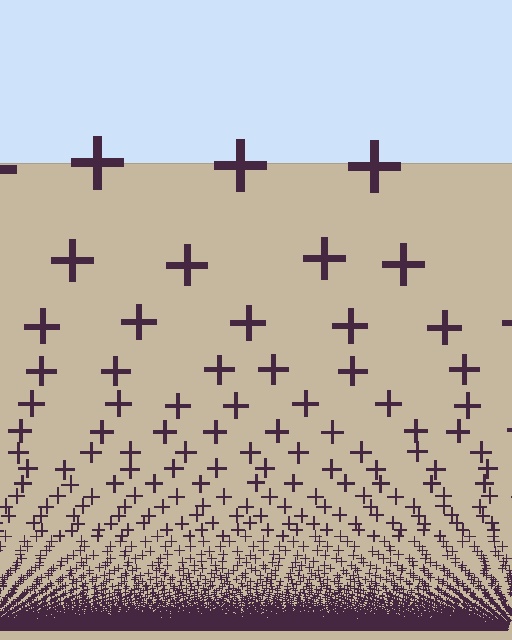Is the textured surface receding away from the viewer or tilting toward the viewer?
The surface appears to tilt toward the viewer. Texture elements get larger and sparser toward the top.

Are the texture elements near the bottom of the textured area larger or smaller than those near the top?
Smaller. The gradient is inverted — elements near the bottom are smaller and denser.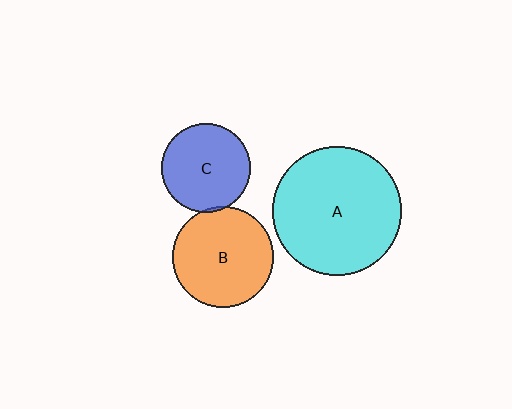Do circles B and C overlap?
Yes.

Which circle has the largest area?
Circle A (cyan).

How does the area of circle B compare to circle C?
Approximately 1.3 times.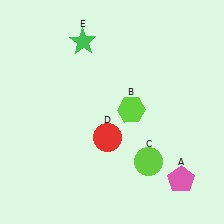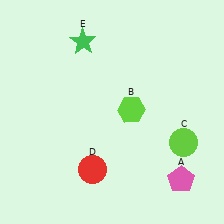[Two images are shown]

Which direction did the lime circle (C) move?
The lime circle (C) moved right.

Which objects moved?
The objects that moved are: the lime circle (C), the red circle (D).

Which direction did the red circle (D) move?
The red circle (D) moved down.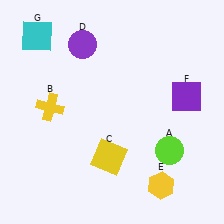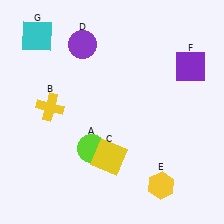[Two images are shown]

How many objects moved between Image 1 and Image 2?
2 objects moved between the two images.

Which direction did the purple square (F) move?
The purple square (F) moved up.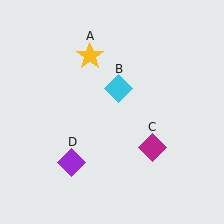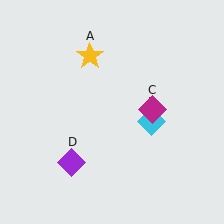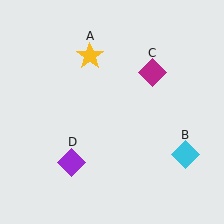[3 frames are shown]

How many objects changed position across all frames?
2 objects changed position: cyan diamond (object B), magenta diamond (object C).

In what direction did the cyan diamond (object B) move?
The cyan diamond (object B) moved down and to the right.